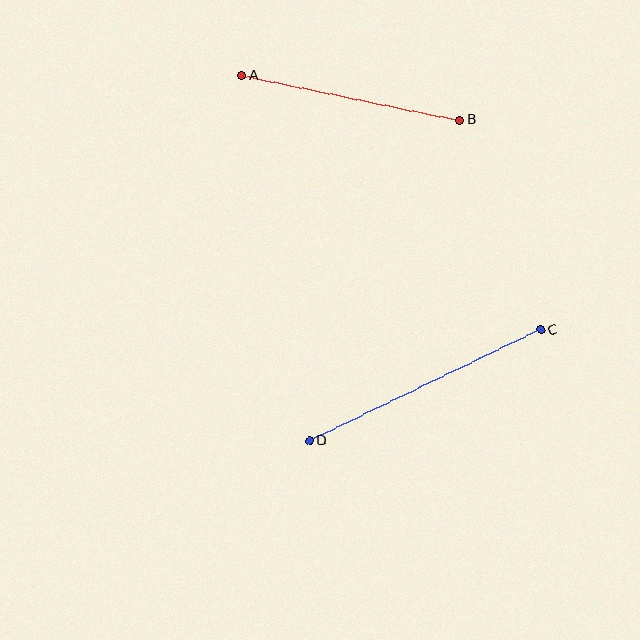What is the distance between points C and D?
The distance is approximately 256 pixels.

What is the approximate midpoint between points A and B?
The midpoint is at approximately (351, 98) pixels.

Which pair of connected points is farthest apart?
Points C and D are farthest apart.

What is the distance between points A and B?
The distance is approximately 222 pixels.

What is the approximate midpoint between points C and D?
The midpoint is at approximately (425, 385) pixels.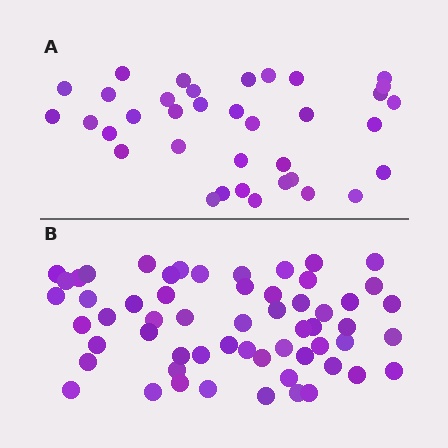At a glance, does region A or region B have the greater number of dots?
Region B (the bottom region) has more dots.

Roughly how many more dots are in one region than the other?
Region B has approximately 20 more dots than region A.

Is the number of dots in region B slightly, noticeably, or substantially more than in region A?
Region B has substantially more. The ratio is roughly 1.6 to 1.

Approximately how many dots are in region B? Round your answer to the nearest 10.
About 60 dots. (The exact count is 58, which rounds to 60.)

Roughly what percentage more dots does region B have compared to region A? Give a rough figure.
About 60% more.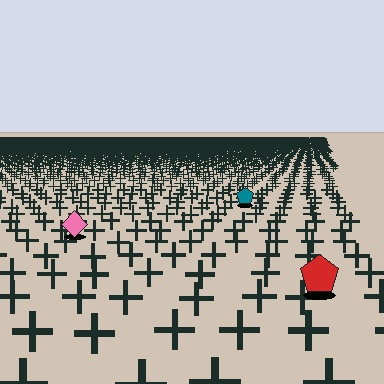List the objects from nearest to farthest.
From nearest to farthest: the red pentagon, the pink diamond, the teal pentagon.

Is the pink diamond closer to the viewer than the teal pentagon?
Yes. The pink diamond is closer — you can tell from the texture gradient: the ground texture is coarser near it.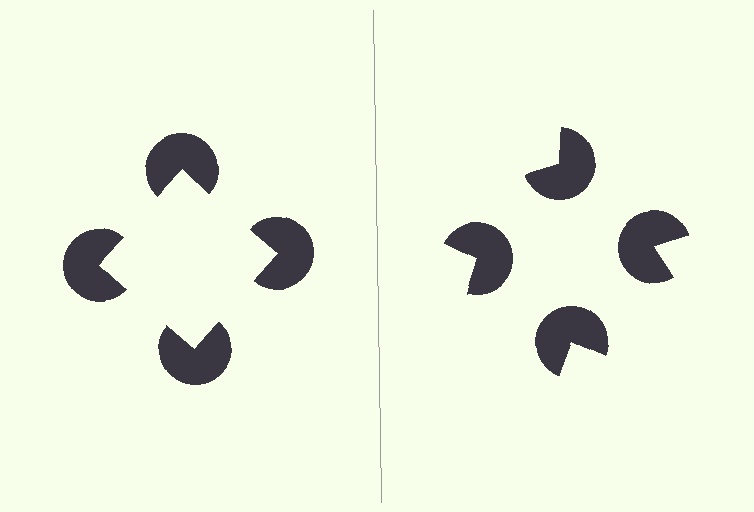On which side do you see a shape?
An illusory square appears on the left side. On the right side the wedge cuts are rotated, so no coherent shape forms.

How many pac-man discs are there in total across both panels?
8 — 4 on each side.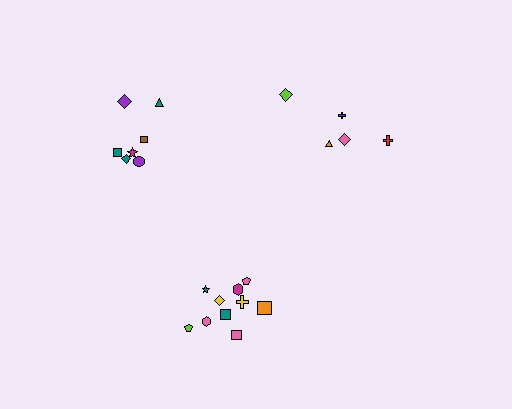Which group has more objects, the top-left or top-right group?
The top-left group.